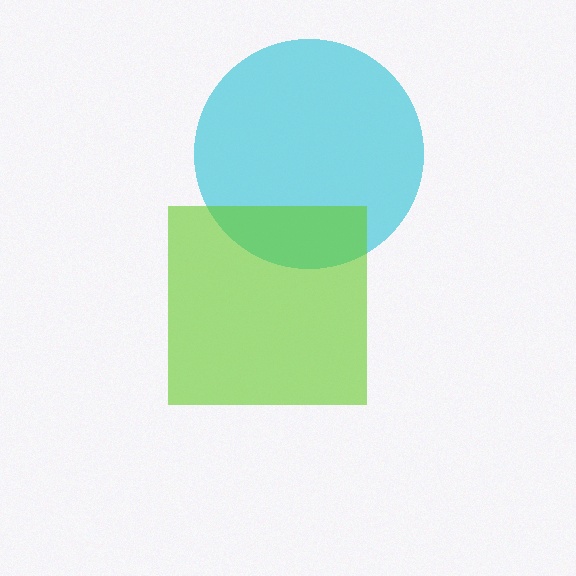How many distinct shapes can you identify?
There are 2 distinct shapes: a cyan circle, a lime square.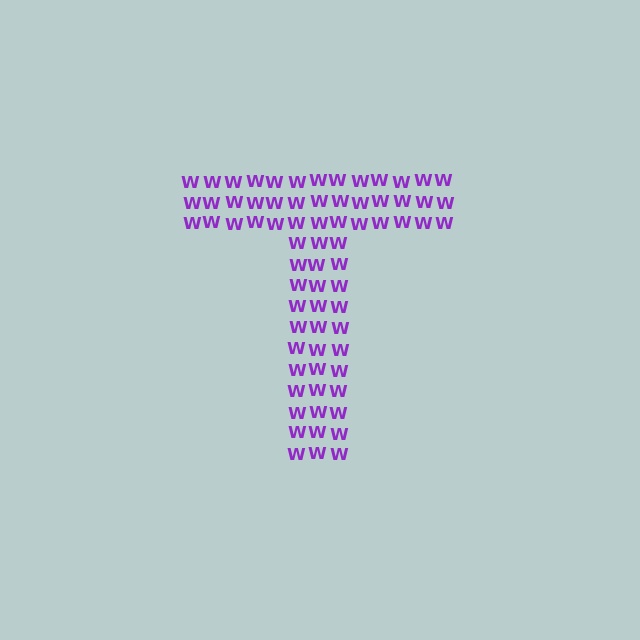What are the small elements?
The small elements are letter W's.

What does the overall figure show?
The overall figure shows the letter T.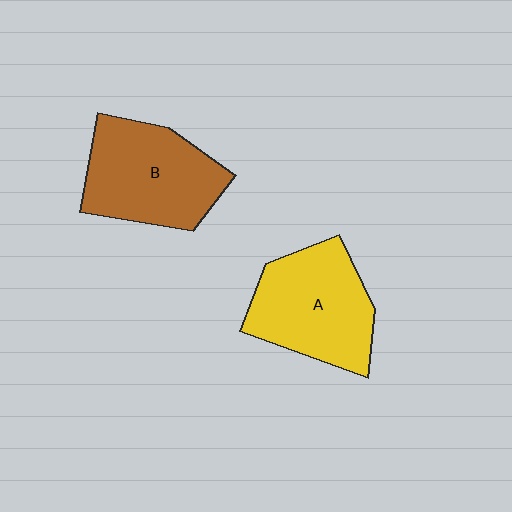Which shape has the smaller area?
Shape A (yellow).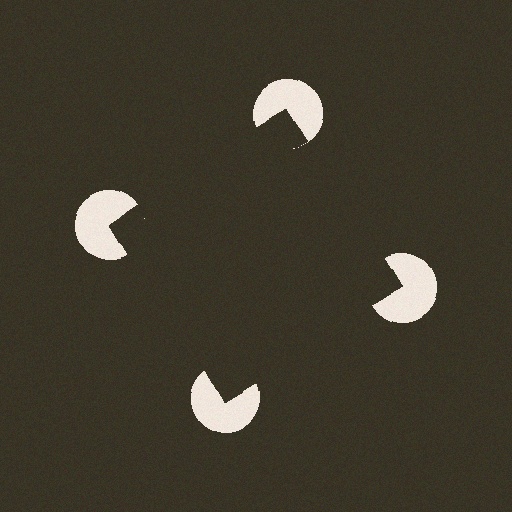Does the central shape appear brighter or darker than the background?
It typically appears slightly darker than the background, even though no actual brightness change is drawn.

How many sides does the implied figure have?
4 sides.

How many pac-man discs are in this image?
There are 4 — one at each vertex of the illusory square.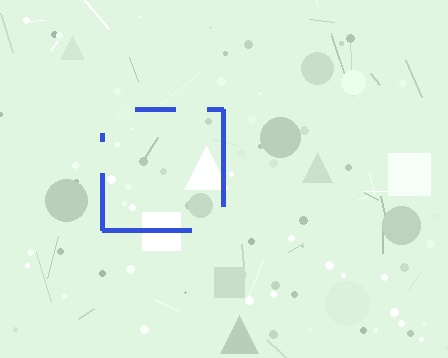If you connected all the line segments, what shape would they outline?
They would outline a square.